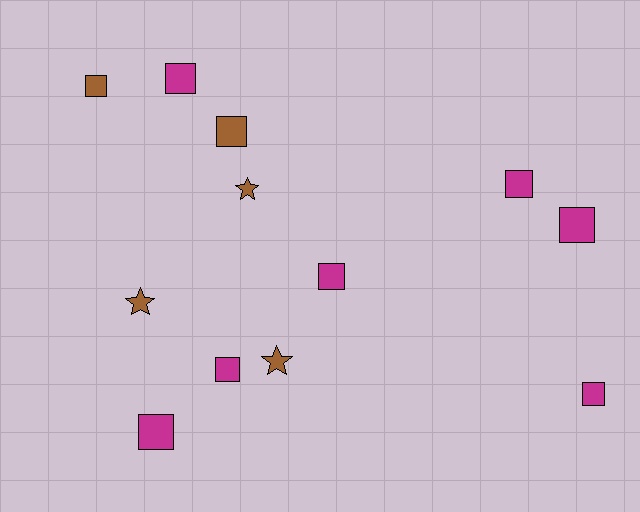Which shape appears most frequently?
Square, with 9 objects.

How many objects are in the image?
There are 12 objects.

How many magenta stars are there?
There are no magenta stars.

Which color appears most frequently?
Magenta, with 7 objects.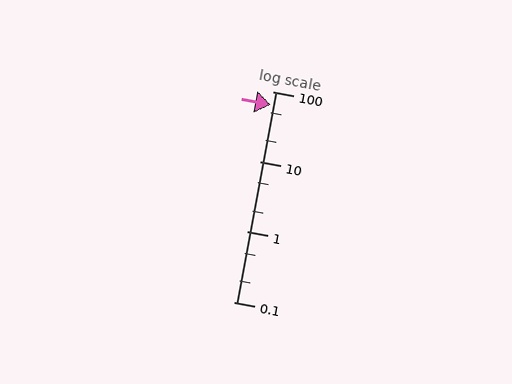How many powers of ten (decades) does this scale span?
The scale spans 3 decades, from 0.1 to 100.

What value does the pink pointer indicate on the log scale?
The pointer indicates approximately 65.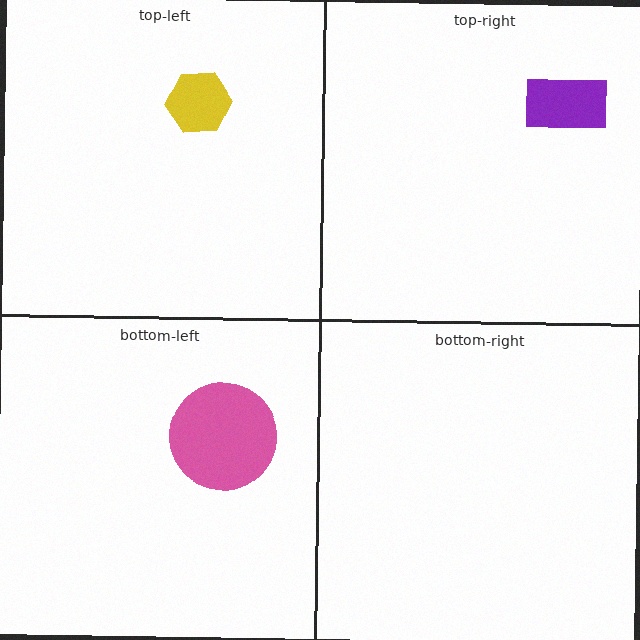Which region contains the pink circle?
The bottom-left region.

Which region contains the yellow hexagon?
The top-left region.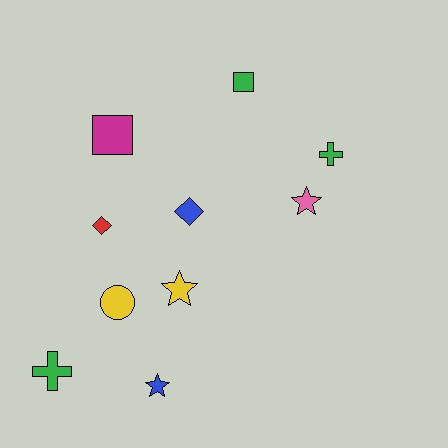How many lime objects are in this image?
There are no lime objects.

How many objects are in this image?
There are 10 objects.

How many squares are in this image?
There are 2 squares.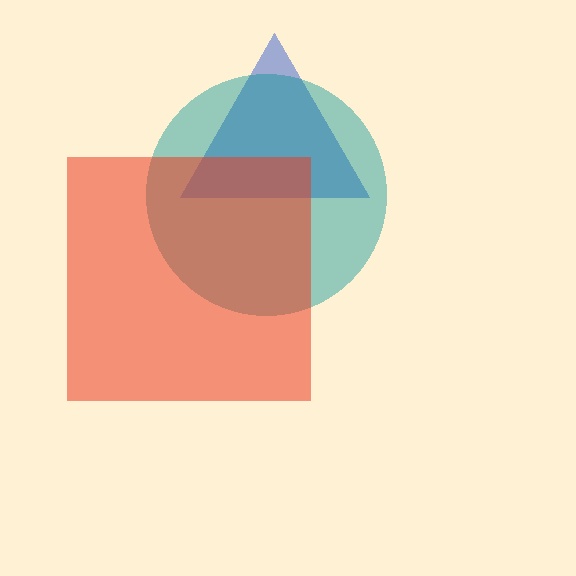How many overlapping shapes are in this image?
There are 3 overlapping shapes in the image.